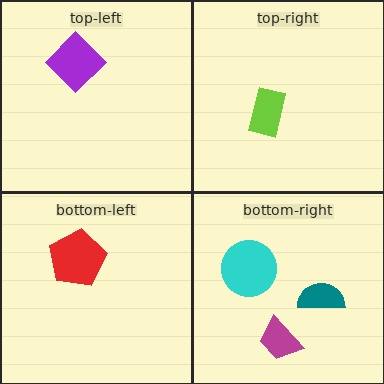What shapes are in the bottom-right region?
The cyan circle, the magenta trapezoid, the teal semicircle.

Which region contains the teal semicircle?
The bottom-right region.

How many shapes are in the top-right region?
1.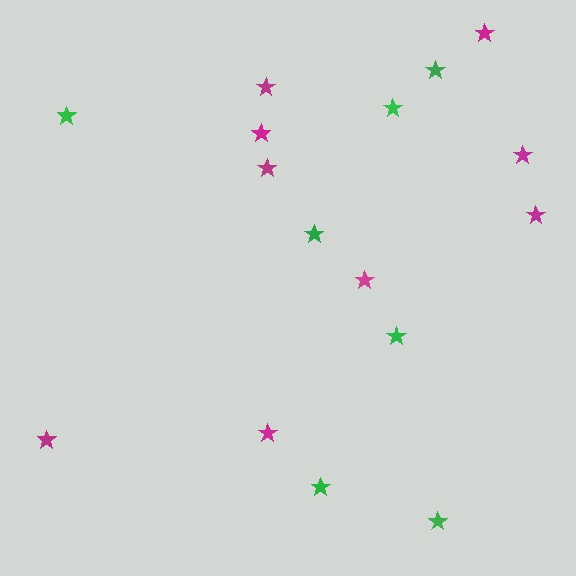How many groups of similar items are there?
There are 2 groups: one group of green stars (7) and one group of magenta stars (9).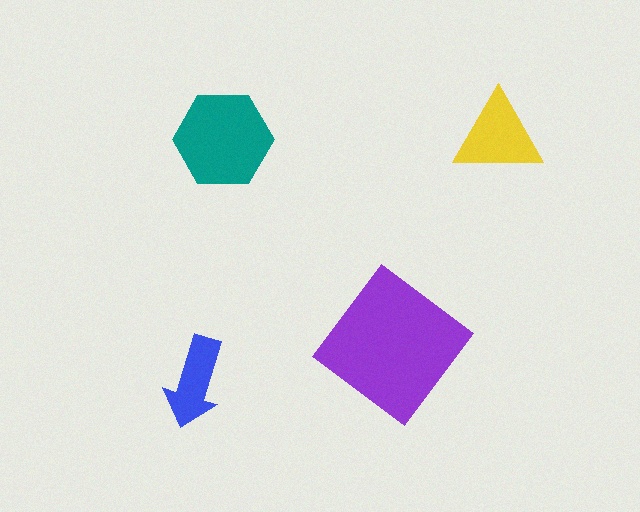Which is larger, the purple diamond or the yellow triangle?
The purple diamond.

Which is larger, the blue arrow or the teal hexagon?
The teal hexagon.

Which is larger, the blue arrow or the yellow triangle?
The yellow triangle.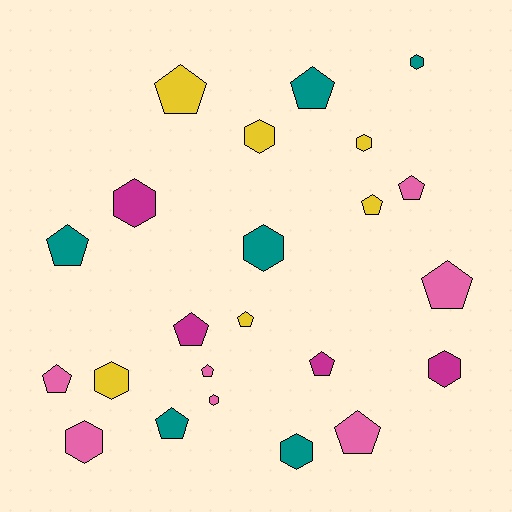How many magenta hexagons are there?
There are 2 magenta hexagons.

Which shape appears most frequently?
Pentagon, with 13 objects.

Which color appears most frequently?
Pink, with 7 objects.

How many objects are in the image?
There are 23 objects.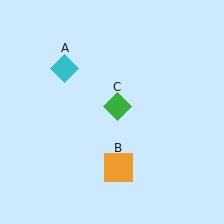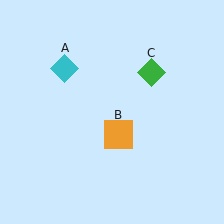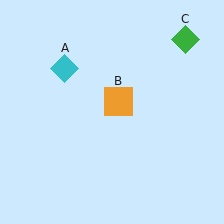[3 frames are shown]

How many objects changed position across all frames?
2 objects changed position: orange square (object B), green diamond (object C).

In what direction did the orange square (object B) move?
The orange square (object B) moved up.